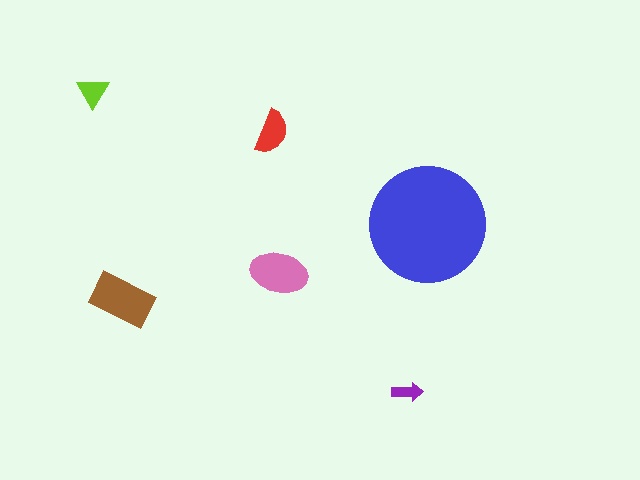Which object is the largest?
The blue circle.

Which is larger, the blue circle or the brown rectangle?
The blue circle.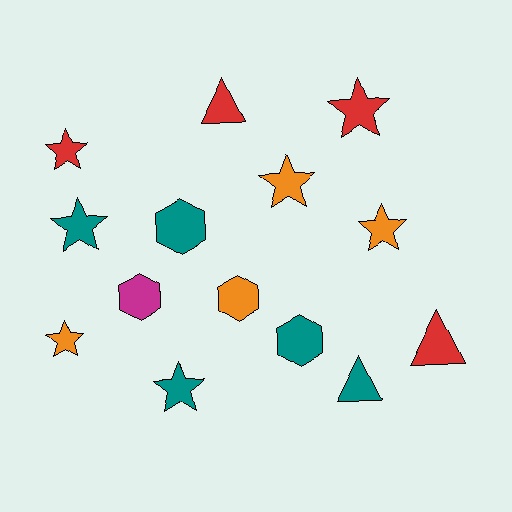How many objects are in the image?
There are 14 objects.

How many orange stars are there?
There are 3 orange stars.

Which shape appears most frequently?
Star, with 7 objects.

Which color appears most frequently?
Teal, with 5 objects.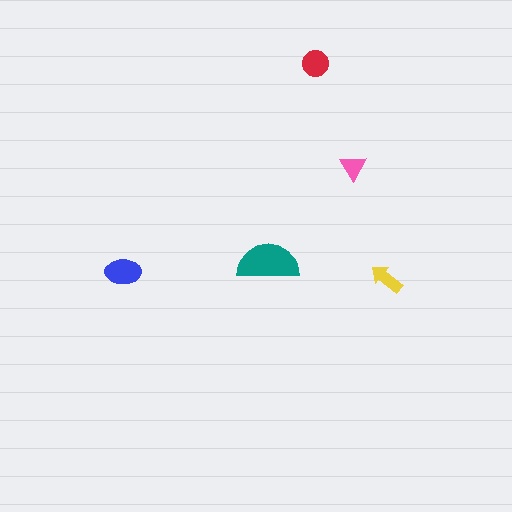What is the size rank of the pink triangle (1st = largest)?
5th.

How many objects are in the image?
There are 5 objects in the image.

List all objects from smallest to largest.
The pink triangle, the yellow arrow, the red circle, the blue ellipse, the teal semicircle.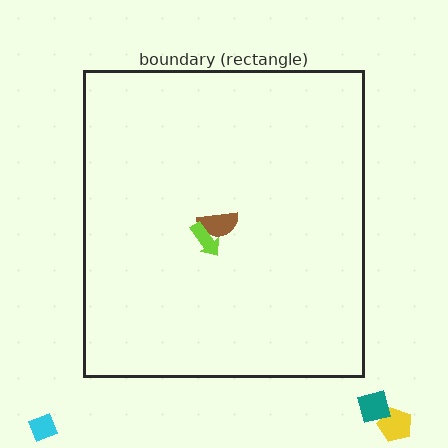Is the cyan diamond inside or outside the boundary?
Outside.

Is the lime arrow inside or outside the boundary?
Inside.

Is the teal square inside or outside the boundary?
Outside.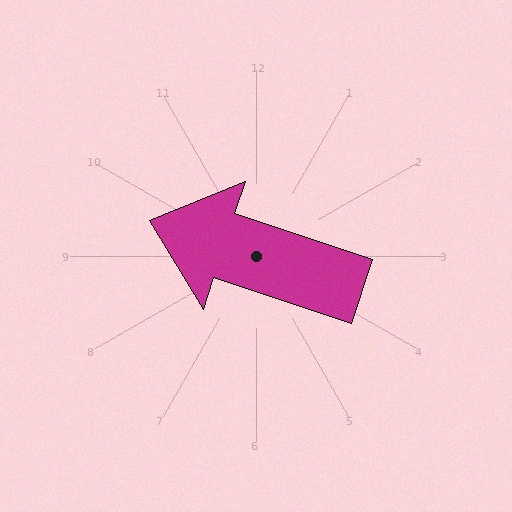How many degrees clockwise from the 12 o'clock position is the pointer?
Approximately 288 degrees.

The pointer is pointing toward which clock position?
Roughly 10 o'clock.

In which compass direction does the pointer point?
West.